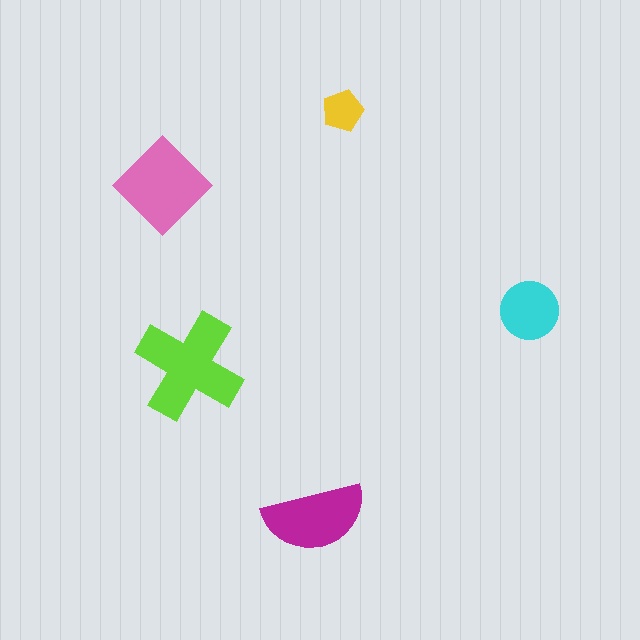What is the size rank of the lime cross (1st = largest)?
1st.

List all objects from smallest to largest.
The yellow pentagon, the cyan circle, the magenta semicircle, the pink diamond, the lime cross.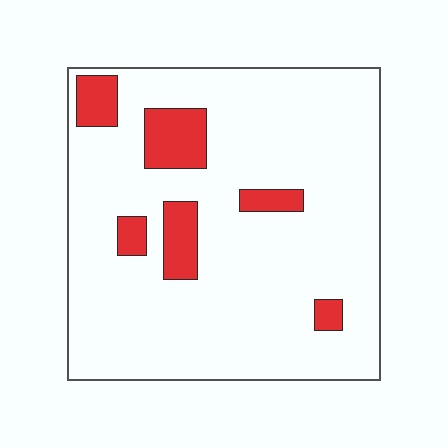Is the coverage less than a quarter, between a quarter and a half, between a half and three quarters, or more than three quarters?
Less than a quarter.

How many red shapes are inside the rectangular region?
6.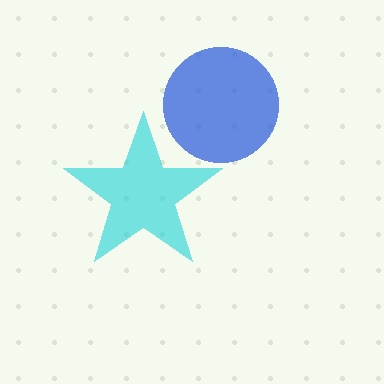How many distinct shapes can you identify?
There are 2 distinct shapes: a blue circle, a cyan star.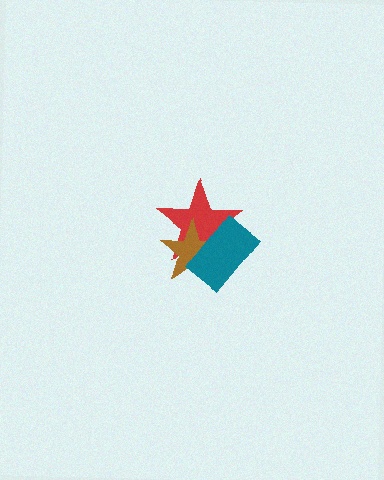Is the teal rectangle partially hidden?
No, no other shape covers it.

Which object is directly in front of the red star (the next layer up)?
The brown star is directly in front of the red star.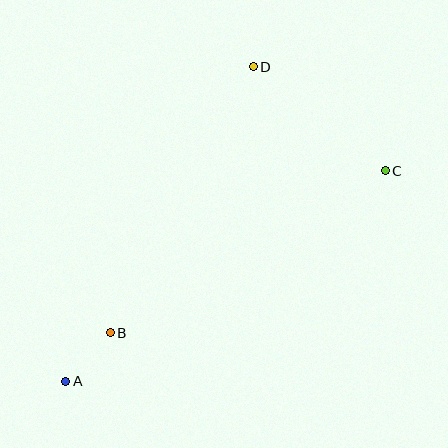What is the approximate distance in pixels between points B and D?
The distance between B and D is approximately 302 pixels.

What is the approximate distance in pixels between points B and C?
The distance between B and C is approximately 319 pixels.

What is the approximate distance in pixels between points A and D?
The distance between A and D is approximately 366 pixels.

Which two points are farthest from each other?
Points A and C are farthest from each other.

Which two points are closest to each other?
Points A and B are closest to each other.